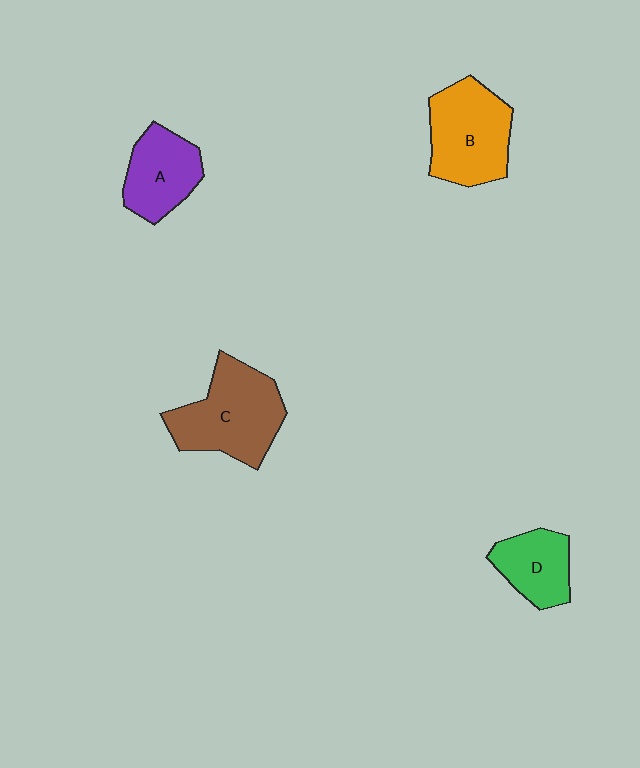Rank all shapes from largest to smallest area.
From largest to smallest: C (brown), B (orange), A (purple), D (green).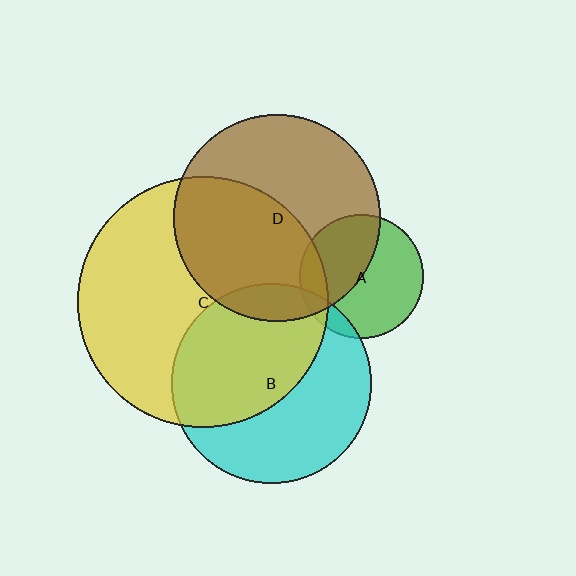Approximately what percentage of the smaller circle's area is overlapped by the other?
Approximately 45%.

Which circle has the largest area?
Circle C (yellow).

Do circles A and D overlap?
Yes.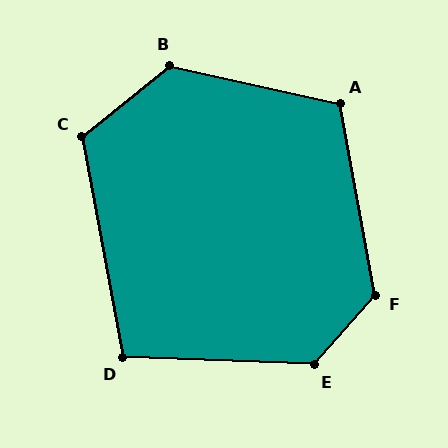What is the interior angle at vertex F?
Approximately 128 degrees (obtuse).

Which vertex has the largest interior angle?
E, at approximately 129 degrees.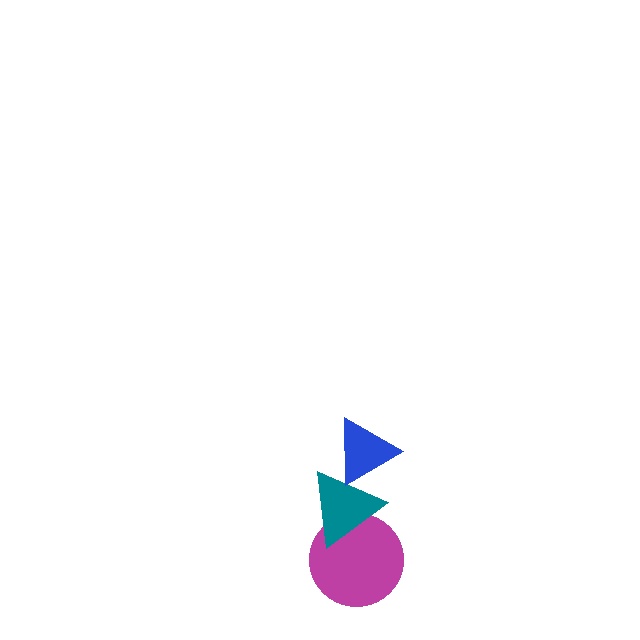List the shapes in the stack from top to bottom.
From top to bottom: the blue triangle, the teal triangle, the magenta circle.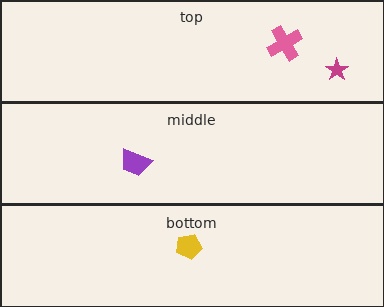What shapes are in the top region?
The pink cross, the magenta star.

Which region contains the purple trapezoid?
The middle region.